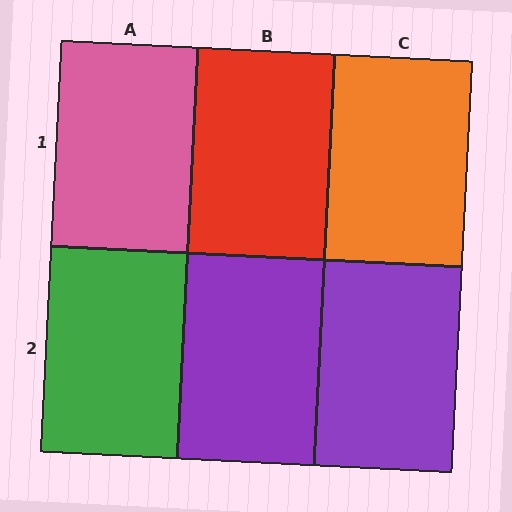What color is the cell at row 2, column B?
Purple.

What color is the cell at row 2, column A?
Green.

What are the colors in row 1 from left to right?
Pink, red, orange.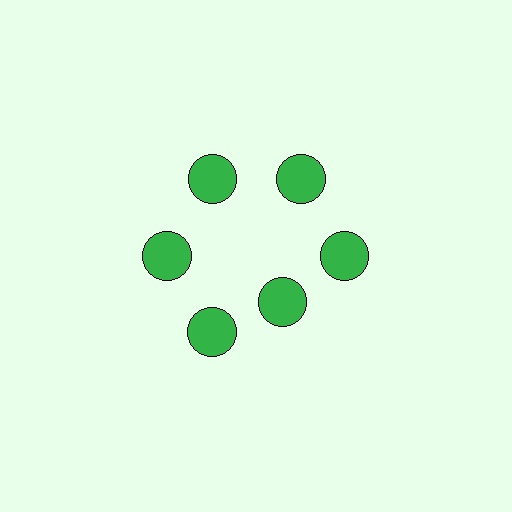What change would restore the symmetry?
The symmetry would be restored by moving it outward, back onto the ring so that all 6 circles sit at equal angles and equal distance from the center.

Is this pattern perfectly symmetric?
No. The 6 green circles are arranged in a ring, but one element near the 5 o'clock position is pulled inward toward the center, breaking the 6-fold rotational symmetry.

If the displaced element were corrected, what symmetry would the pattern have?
It would have 6-fold rotational symmetry — the pattern would map onto itself every 60 degrees.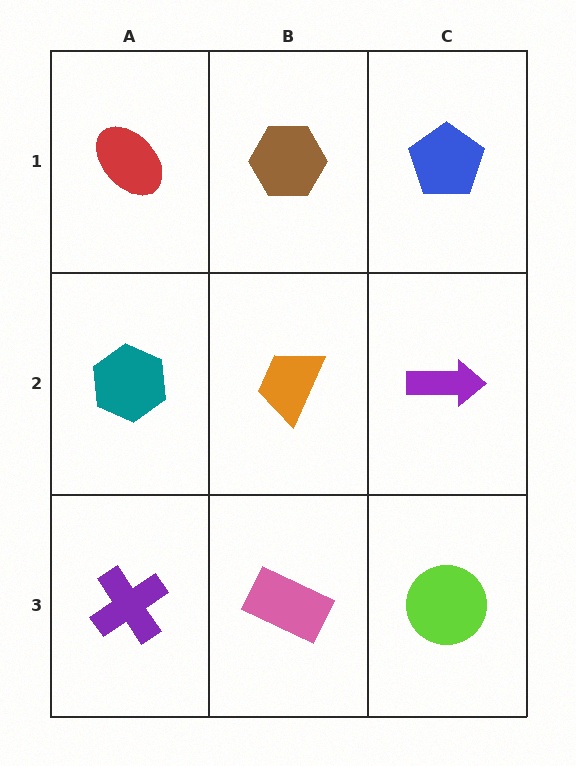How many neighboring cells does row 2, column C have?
3.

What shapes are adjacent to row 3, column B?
An orange trapezoid (row 2, column B), a purple cross (row 3, column A), a lime circle (row 3, column C).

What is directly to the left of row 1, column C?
A brown hexagon.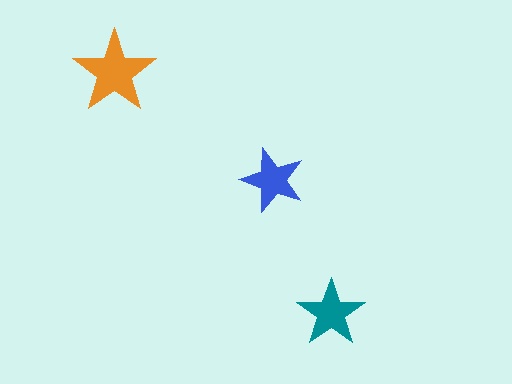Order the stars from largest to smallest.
the orange one, the teal one, the blue one.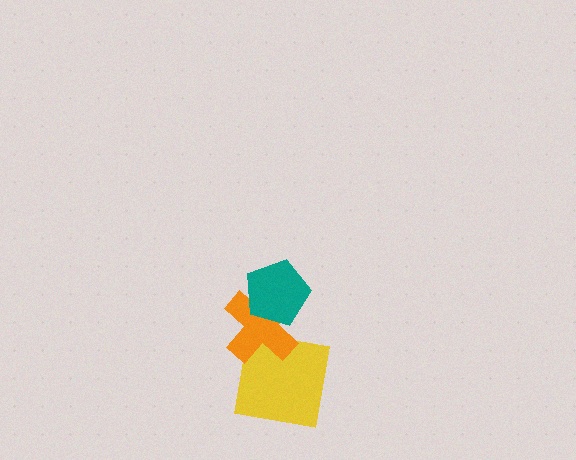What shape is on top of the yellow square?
The orange cross is on top of the yellow square.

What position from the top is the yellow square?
The yellow square is 3rd from the top.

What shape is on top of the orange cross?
The teal pentagon is on top of the orange cross.